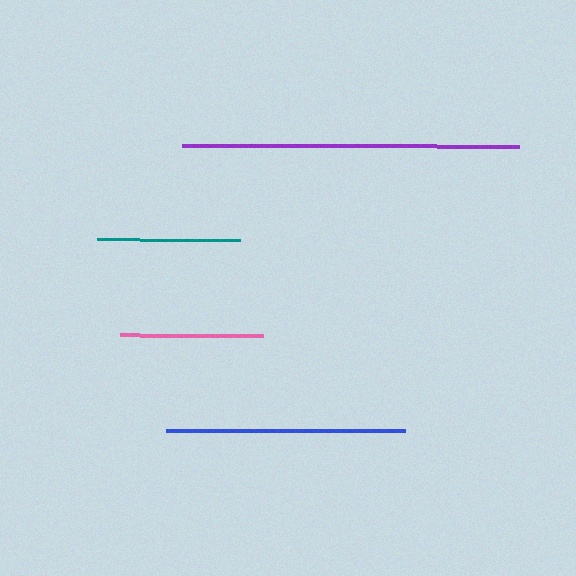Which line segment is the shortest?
The teal line is the shortest at approximately 143 pixels.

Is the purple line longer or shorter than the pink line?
The purple line is longer than the pink line.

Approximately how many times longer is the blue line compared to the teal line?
The blue line is approximately 1.7 times the length of the teal line.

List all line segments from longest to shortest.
From longest to shortest: purple, blue, pink, teal.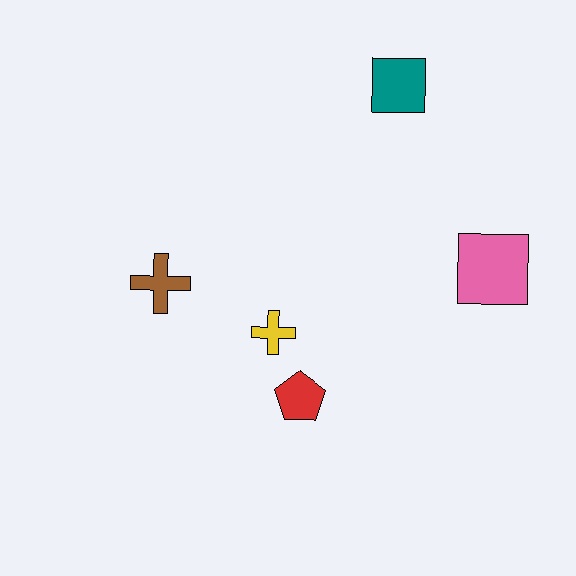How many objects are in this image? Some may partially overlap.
There are 5 objects.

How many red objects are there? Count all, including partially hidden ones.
There is 1 red object.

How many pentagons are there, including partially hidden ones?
There is 1 pentagon.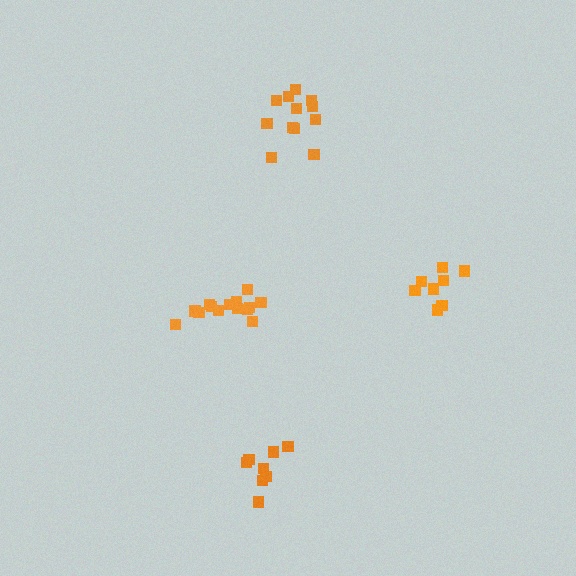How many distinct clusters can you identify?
There are 4 distinct clusters.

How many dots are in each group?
Group 1: 8 dots, Group 2: 8 dots, Group 3: 14 dots, Group 4: 12 dots (42 total).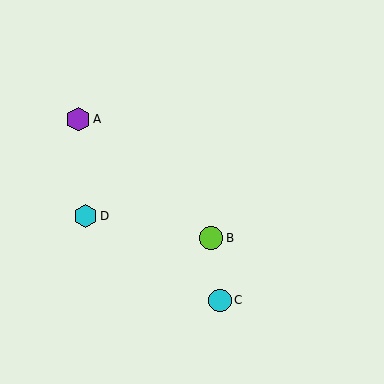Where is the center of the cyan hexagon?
The center of the cyan hexagon is at (86, 216).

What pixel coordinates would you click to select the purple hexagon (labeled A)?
Click at (78, 119) to select the purple hexagon A.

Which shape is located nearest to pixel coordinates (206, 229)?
The lime circle (labeled B) at (211, 238) is nearest to that location.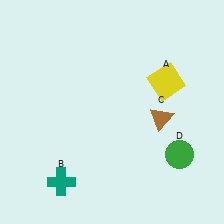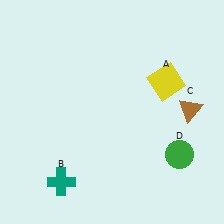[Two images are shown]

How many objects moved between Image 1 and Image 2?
1 object moved between the two images.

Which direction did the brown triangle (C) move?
The brown triangle (C) moved right.